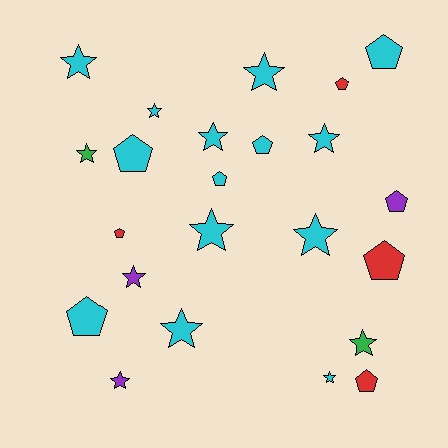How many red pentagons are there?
There are 4 red pentagons.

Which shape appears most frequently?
Star, with 13 objects.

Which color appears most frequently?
Cyan, with 14 objects.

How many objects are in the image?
There are 23 objects.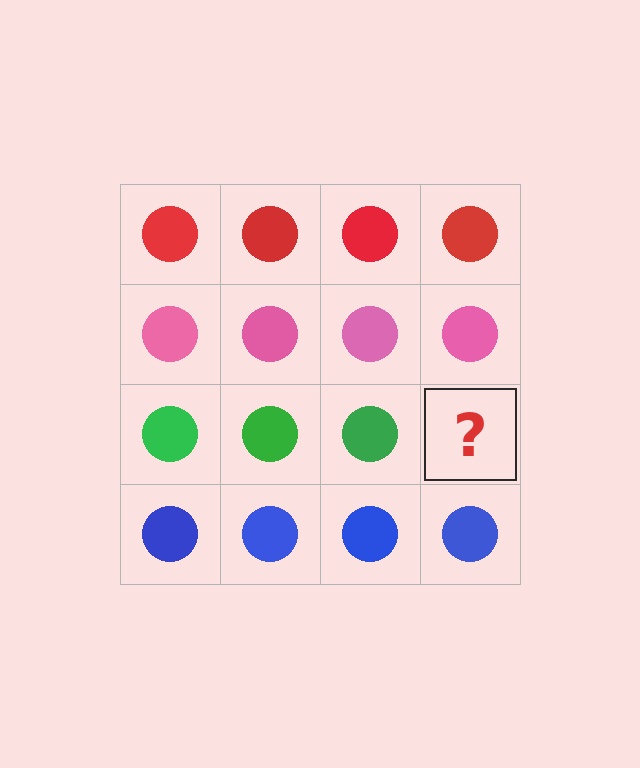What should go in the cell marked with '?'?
The missing cell should contain a green circle.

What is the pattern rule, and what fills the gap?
The rule is that each row has a consistent color. The gap should be filled with a green circle.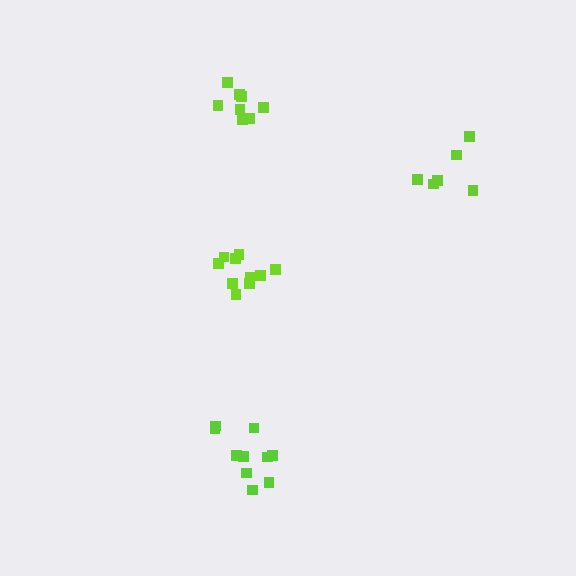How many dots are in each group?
Group 1: 10 dots, Group 2: 10 dots, Group 3: 6 dots, Group 4: 8 dots (34 total).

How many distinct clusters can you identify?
There are 4 distinct clusters.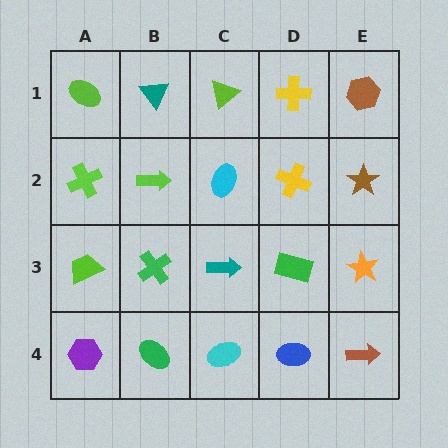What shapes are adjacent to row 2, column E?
A brown hexagon (row 1, column E), an orange star (row 3, column E), a yellow cross (row 2, column D).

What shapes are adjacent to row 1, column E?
A brown star (row 2, column E), a yellow cross (row 1, column D).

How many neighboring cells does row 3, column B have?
4.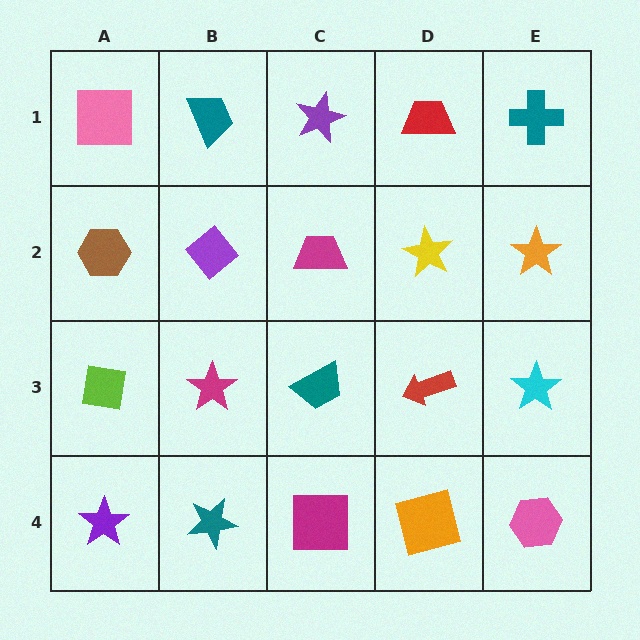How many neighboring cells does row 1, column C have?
3.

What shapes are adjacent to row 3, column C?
A magenta trapezoid (row 2, column C), a magenta square (row 4, column C), a magenta star (row 3, column B), a red arrow (row 3, column D).